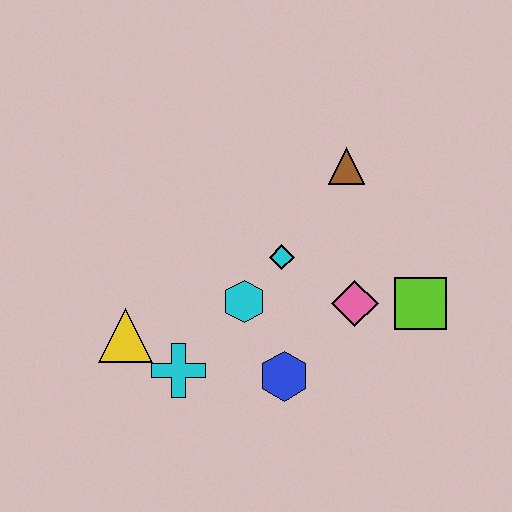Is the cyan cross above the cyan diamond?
No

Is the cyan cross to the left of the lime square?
Yes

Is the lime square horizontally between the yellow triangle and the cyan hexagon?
No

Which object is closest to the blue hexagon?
The cyan hexagon is closest to the blue hexagon.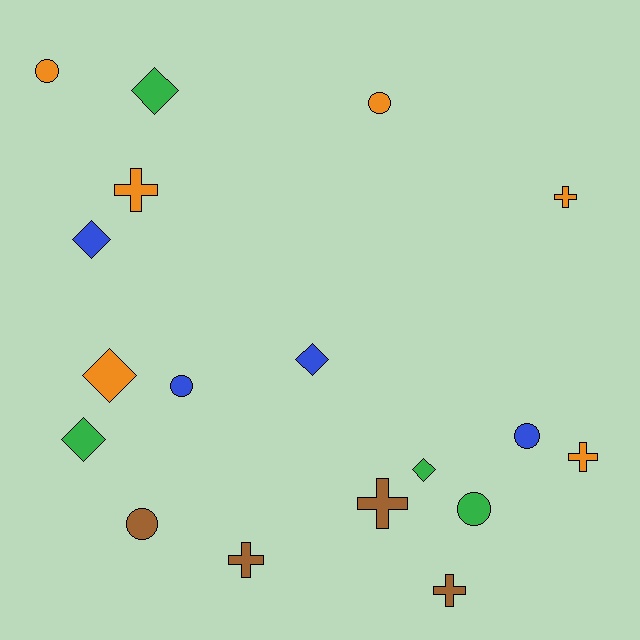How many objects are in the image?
There are 18 objects.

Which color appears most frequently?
Orange, with 6 objects.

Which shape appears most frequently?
Circle, with 6 objects.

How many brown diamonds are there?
There are no brown diamonds.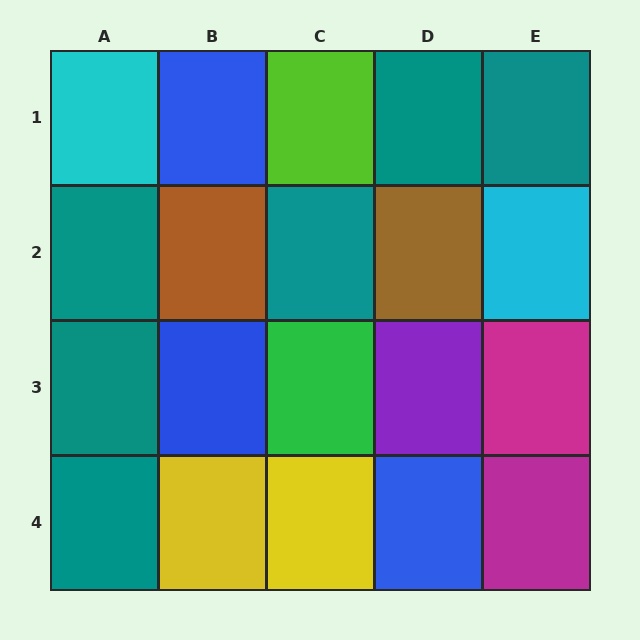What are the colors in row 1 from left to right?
Cyan, blue, lime, teal, teal.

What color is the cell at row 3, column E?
Magenta.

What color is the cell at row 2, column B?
Brown.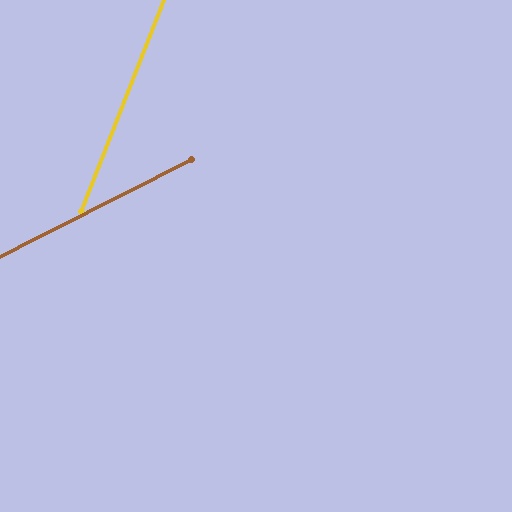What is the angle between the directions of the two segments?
Approximately 42 degrees.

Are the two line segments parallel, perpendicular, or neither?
Neither parallel nor perpendicular — they differ by about 42°.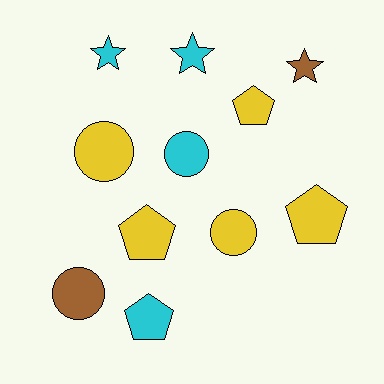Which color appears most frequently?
Yellow, with 5 objects.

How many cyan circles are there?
There is 1 cyan circle.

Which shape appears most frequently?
Pentagon, with 4 objects.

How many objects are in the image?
There are 11 objects.